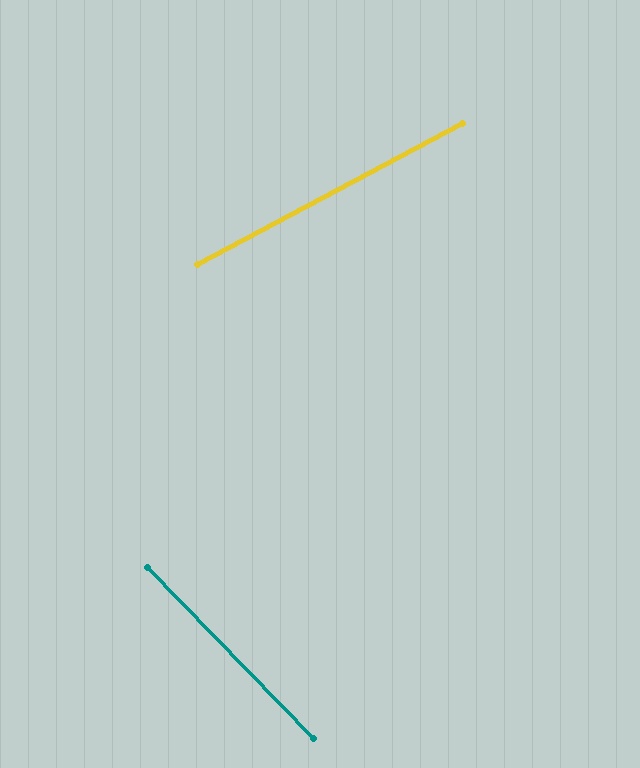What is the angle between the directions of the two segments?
Approximately 74 degrees.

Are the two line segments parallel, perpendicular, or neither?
Neither parallel nor perpendicular — they differ by about 74°.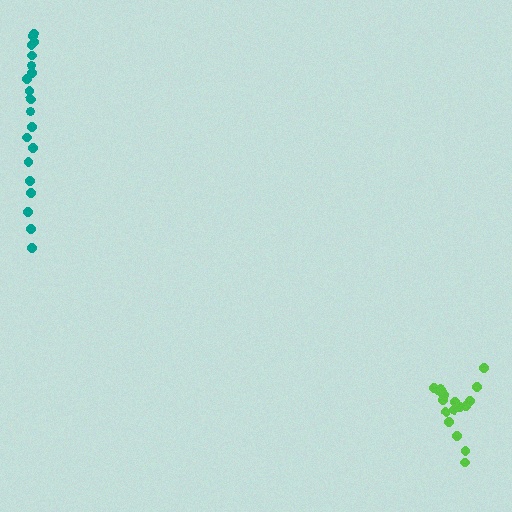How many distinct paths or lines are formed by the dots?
There are 2 distinct paths.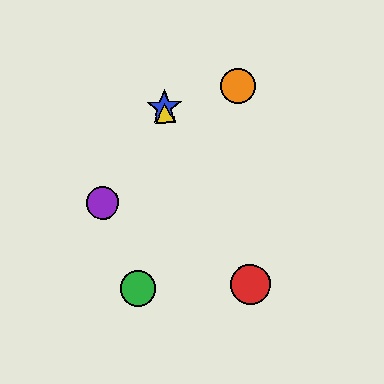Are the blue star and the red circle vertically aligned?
No, the blue star is at x≈165 and the red circle is at x≈250.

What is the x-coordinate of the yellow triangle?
The yellow triangle is at x≈165.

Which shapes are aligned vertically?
The blue star, the yellow triangle are aligned vertically.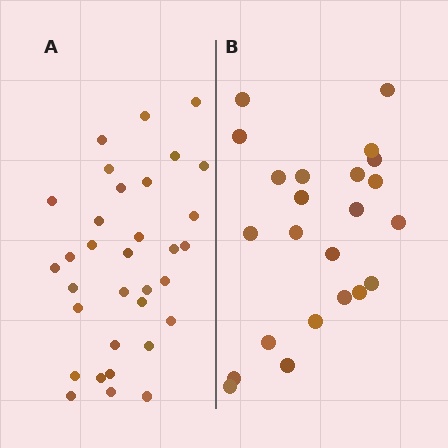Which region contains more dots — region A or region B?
Region A (the left region) has more dots.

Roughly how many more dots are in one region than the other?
Region A has roughly 10 or so more dots than region B.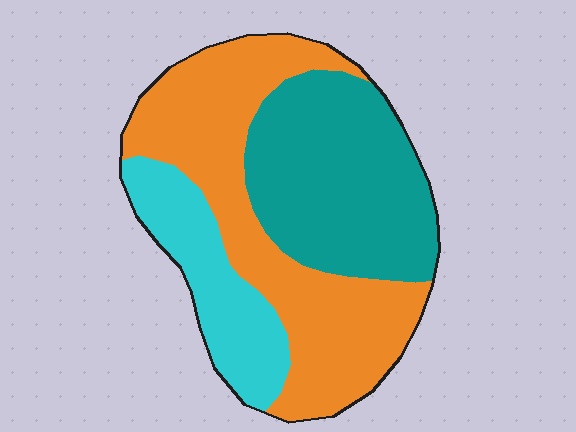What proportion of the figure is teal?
Teal covers around 35% of the figure.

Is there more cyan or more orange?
Orange.